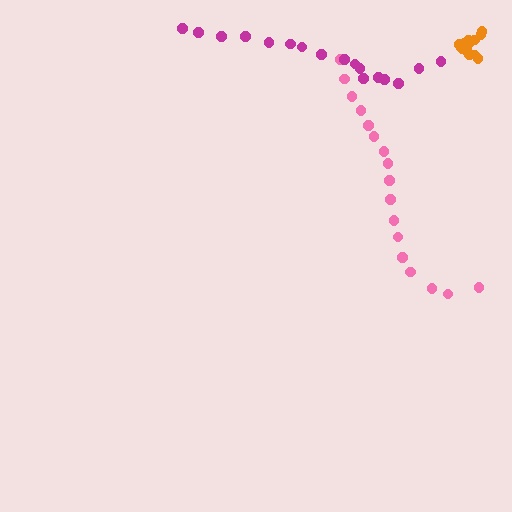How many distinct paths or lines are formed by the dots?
There are 3 distinct paths.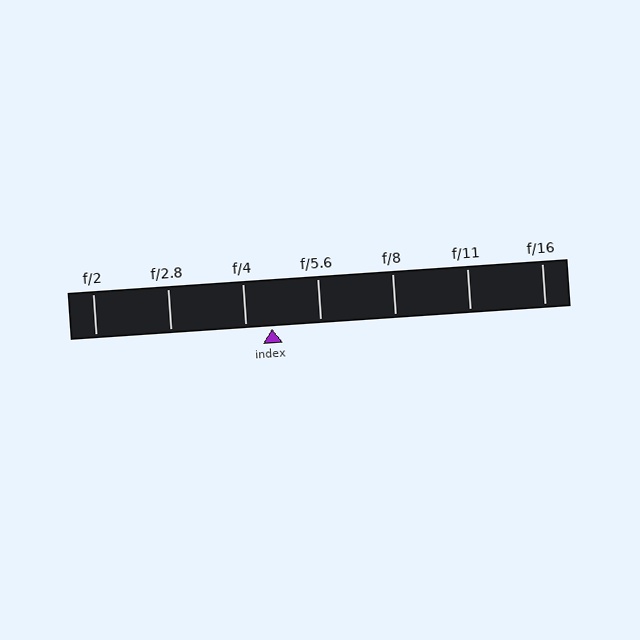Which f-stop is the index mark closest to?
The index mark is closest to f/4.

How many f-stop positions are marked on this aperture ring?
There are 7 f-stop positions marked.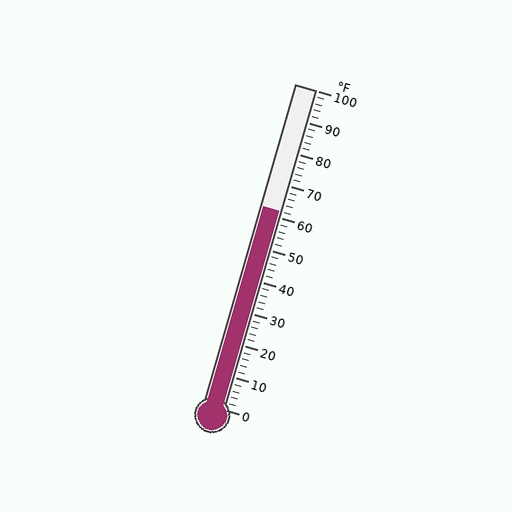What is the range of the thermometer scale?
The thermometer scale ranges from 0°F to 100°F.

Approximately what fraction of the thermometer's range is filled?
The thermometer is filled to approximately 60% of its range.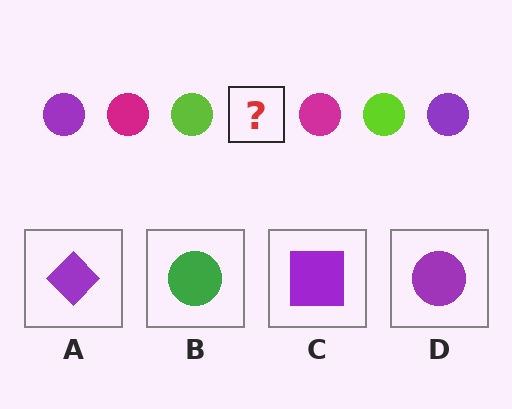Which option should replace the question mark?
Option D.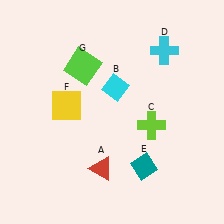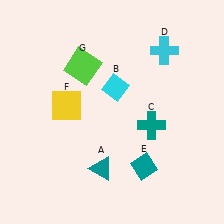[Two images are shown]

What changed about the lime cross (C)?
In Image 1, C is lime. In Image 2, it changed to teal.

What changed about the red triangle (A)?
In Image 1, A is red. In Image 2, it changed to teal.